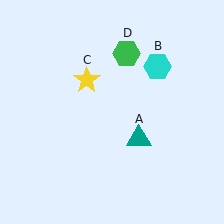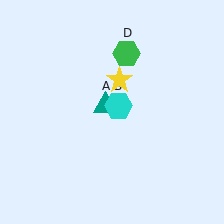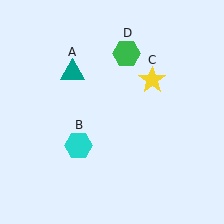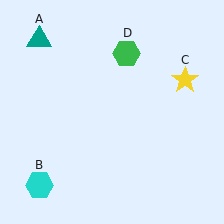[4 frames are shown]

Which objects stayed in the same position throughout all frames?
Green hexagon (object D) remained stationary.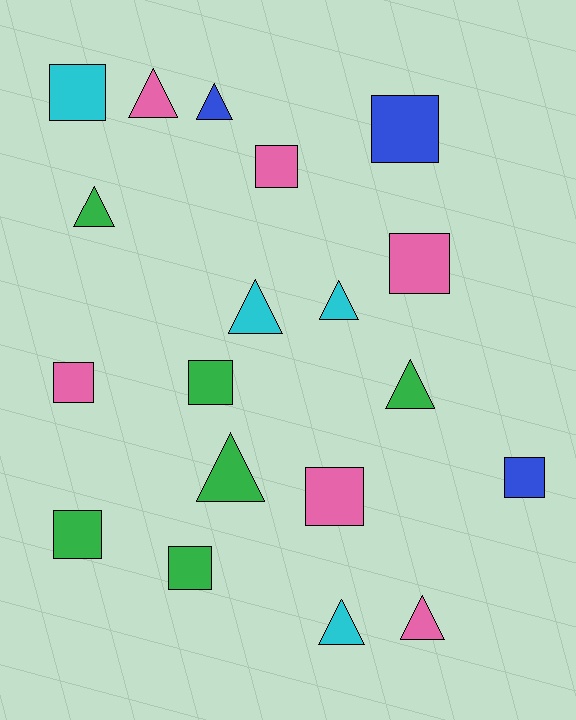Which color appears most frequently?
Pink, with 6 objects.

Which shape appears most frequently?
Square, with 10 objects.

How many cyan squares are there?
There is 1 cyan square.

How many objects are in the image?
There are 19 objects.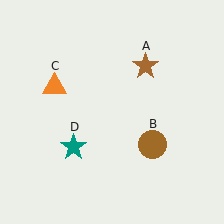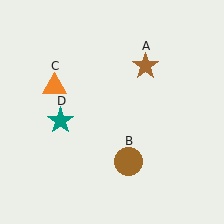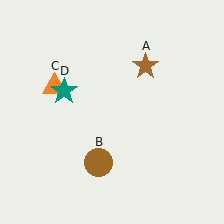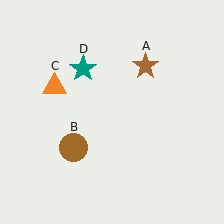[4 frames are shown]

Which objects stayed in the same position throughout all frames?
Brown star (object A) and orange triangle (object C) remained stationary.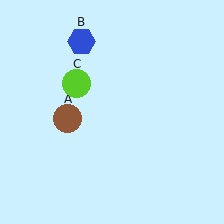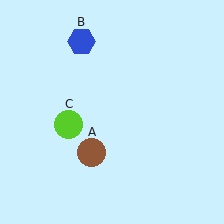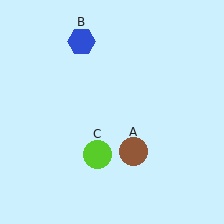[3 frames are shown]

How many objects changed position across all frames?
2 objects changed position: brown circle (object A), lime circle (object C).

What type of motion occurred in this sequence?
The brown circle (object A), lime circle (object C) rotated counterclockwise around the center of the scene.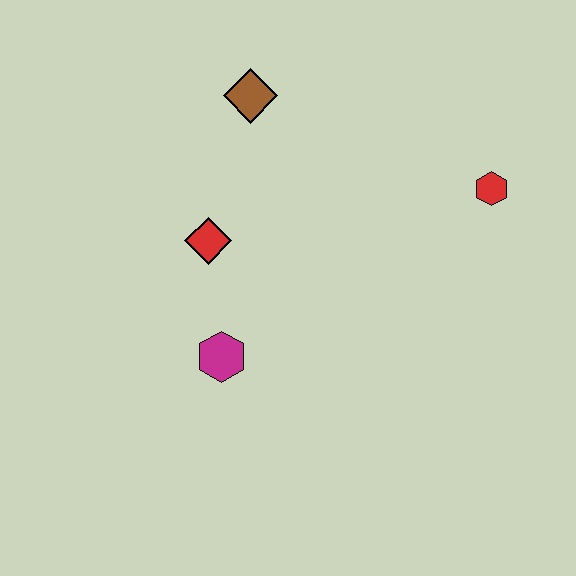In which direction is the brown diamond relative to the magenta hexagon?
The brown diamond is above the magenta hexagon.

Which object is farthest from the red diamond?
The red hexagon is farthest from the red diamond.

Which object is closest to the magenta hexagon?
The red diamond is closest to the magenta hexagon.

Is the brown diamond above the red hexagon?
Yes